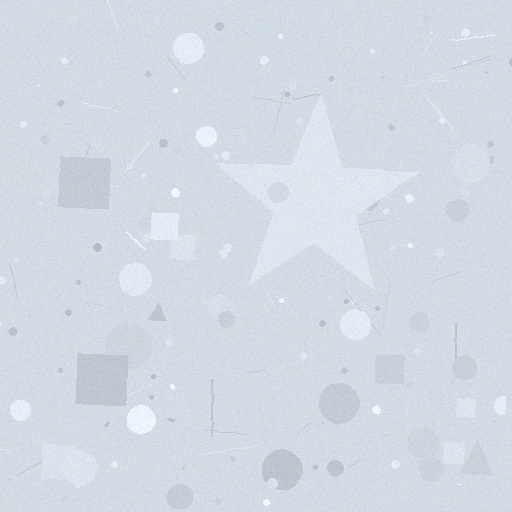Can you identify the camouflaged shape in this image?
The camouflaged shape is a star.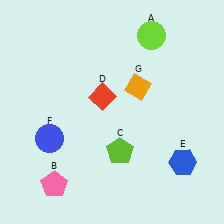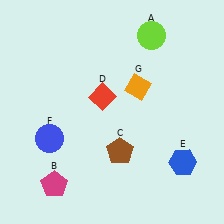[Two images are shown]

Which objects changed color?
B changed from pink to magenta. C changed from lime to brown.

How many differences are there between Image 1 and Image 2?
There are 2 differences between the two images.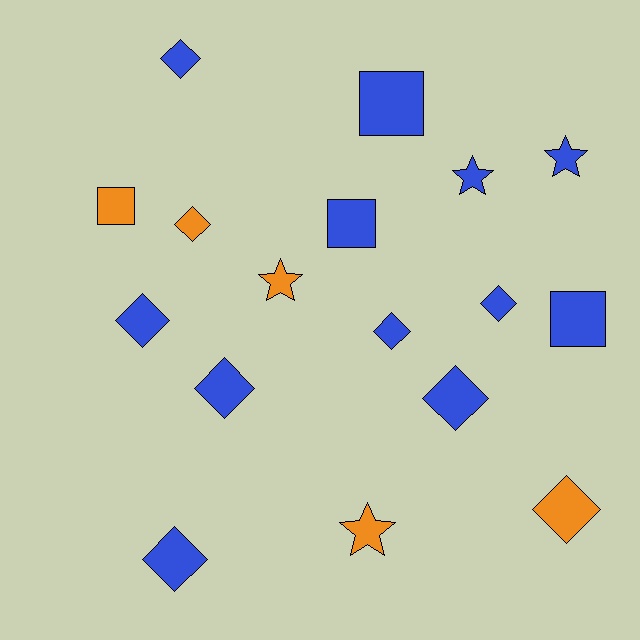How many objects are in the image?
There are 17 objects.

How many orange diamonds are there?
There are 2 orange diamonds.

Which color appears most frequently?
Blue, with 12 objects.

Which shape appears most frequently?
Diamond, with 9 objects.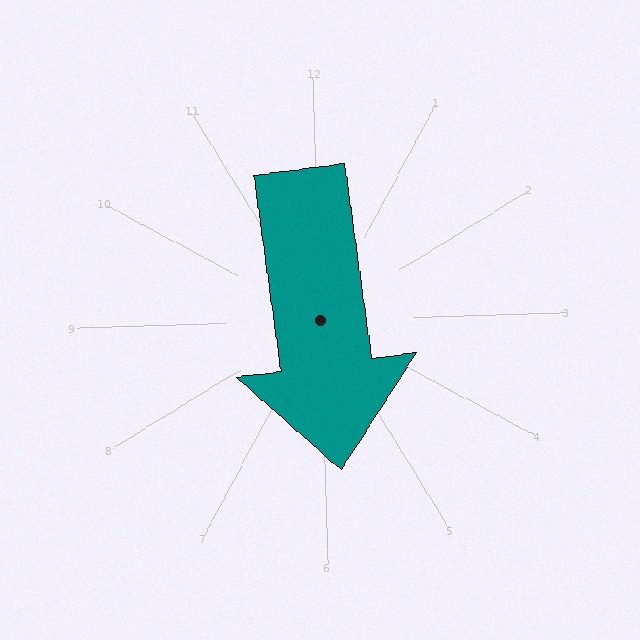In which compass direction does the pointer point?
South.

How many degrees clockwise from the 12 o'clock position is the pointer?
Approximately 174 degrees.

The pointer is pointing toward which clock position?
Roughly 6 o'clock.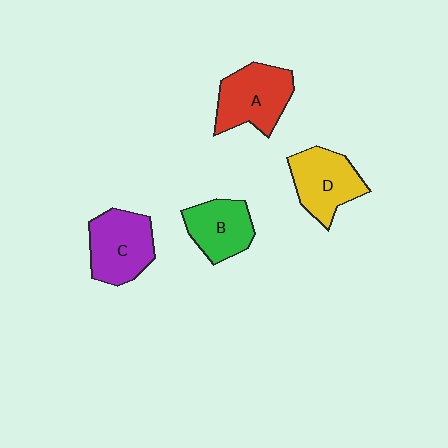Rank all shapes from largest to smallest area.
From largest to smallest: A (red), C (purple), D (yellow), B (green).